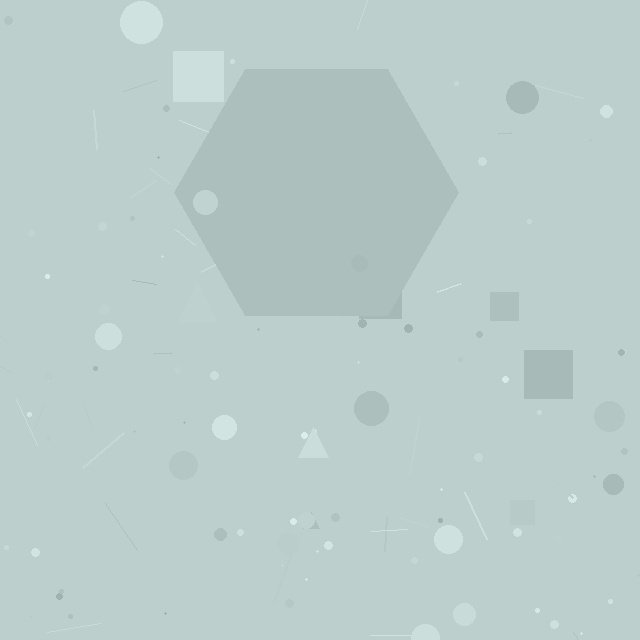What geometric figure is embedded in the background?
A hexagon is embedded in the background.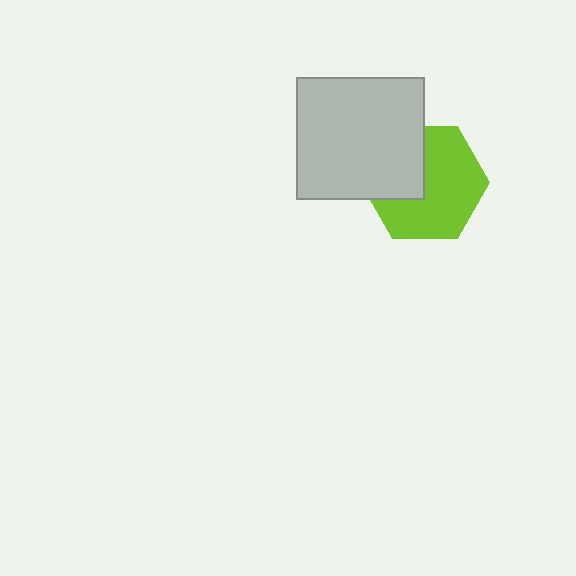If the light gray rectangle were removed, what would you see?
You would see the complete lime hexagon.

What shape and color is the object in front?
The object in front is a light gray rectangle.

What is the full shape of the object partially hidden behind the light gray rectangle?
The partially hidden object is a lime hexagon.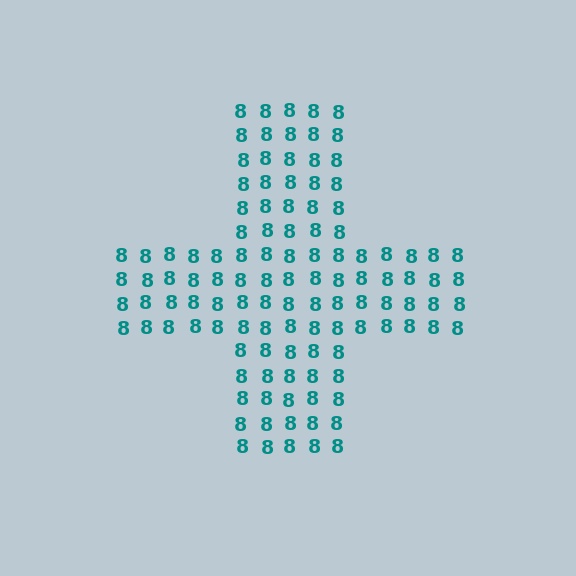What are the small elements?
The small elements are digit 8's.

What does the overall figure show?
The overall figure shows a cross.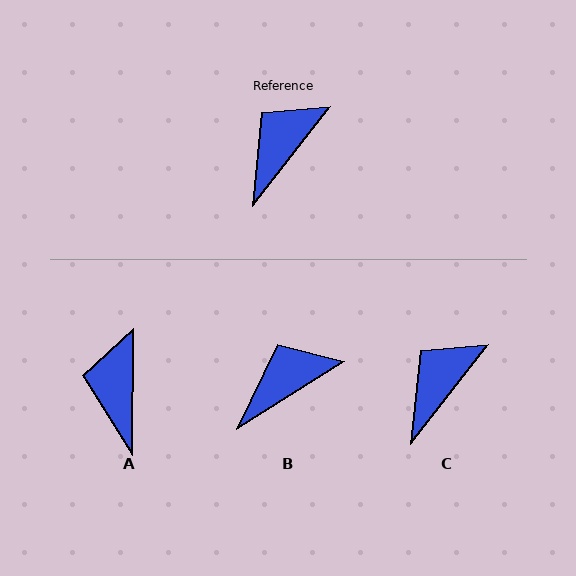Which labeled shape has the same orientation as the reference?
C.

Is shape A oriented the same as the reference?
No, it is off by about 37 degrees.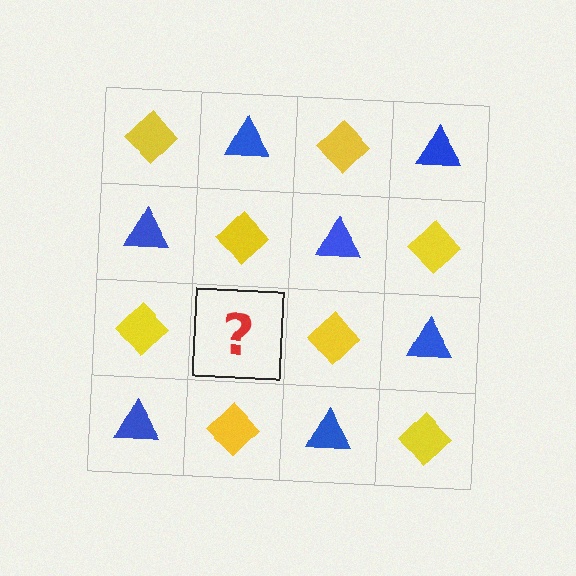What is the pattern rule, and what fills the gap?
The rule is that it alternates yellow diamond and blue triangle in a checkerboard pattern. The gap should be filled with a blue triangle.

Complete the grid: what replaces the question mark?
The question mark should be replaced with a blue triangle.